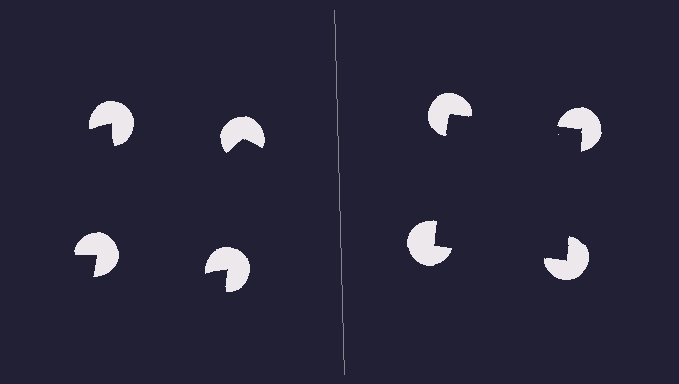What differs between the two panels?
The pac-man discs are positioned identically on both sides; only the wedge orientations differ. On the right they align to a square; on the left they are misaligned.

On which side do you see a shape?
An illusory square appears on the right side. On the left side the wedge cuts are rotated, so no coherent shape forms.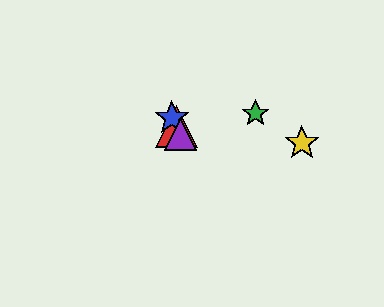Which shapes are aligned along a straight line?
The red triangle, the blue star, the purple triangle are aligned along a straight line.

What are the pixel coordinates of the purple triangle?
The purple triangle is at (181, 134).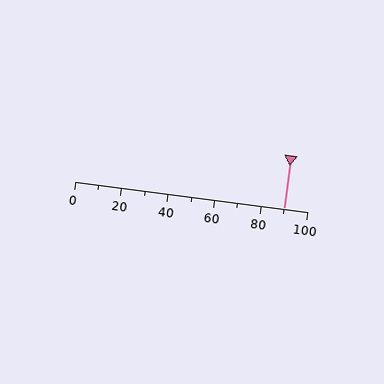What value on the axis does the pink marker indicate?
The marker indicates approximately 90.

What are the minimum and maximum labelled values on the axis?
The axis runs from 0 to 100.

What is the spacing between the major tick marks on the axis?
The major ticks are spaced 20 apart.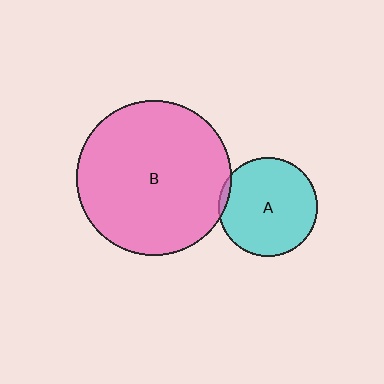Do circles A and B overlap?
Yes.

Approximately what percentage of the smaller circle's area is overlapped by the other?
Approximately 5%.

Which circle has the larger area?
Circle B (pink).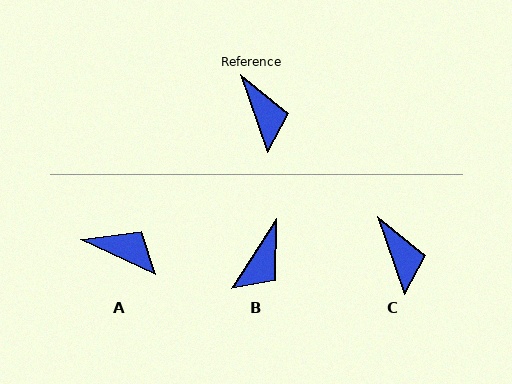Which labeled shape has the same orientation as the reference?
C.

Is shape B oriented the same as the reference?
No, it is off by about 51 degrees.